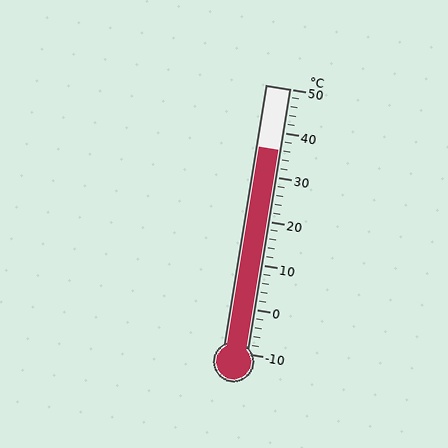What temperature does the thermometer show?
The thermometer shows approximately 36°C.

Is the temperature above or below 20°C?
The temperature is above 20°C.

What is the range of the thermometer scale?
The thermometer scale ranges from -10°C to 50°C.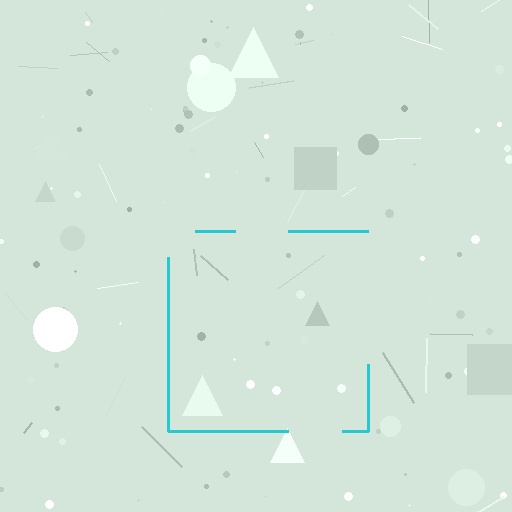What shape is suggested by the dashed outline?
The dashed outline suggests a square.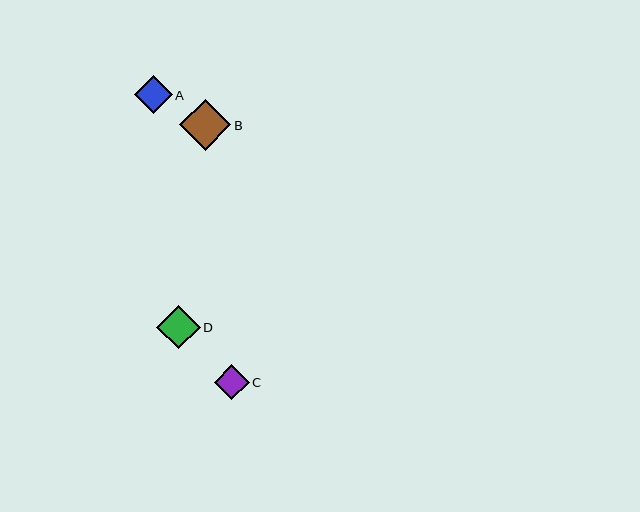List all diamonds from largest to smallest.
From largest to smallest: B, D, A, C.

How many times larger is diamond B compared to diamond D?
Diamond B is approximately 1.2 times the size of diamond D.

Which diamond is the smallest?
Diamond C is the smallest with a size of approximately 35 pixels.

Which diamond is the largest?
Diamond B is the largest with a size of approximately 51 pixels.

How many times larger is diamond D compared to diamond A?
Diamond D is approximately 1.1 times the size of diamond A.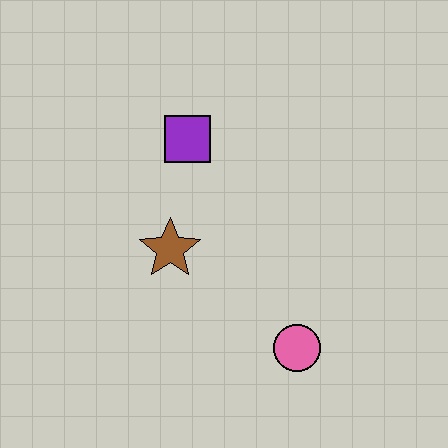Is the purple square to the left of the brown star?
No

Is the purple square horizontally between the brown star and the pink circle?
Yes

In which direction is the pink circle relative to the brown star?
The pink circle is to the right of the brown star.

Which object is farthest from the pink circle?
The purple square is farthest from the pink circle.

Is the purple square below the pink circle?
No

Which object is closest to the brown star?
The purple square is closest to the brown star.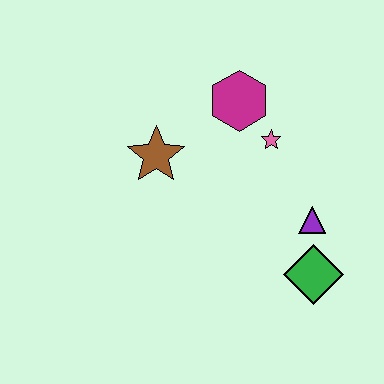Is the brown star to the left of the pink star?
Yes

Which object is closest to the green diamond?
The purple triangle is closest to the green diamond.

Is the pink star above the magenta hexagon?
No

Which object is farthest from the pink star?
The green diamond is farthest from the pink star.